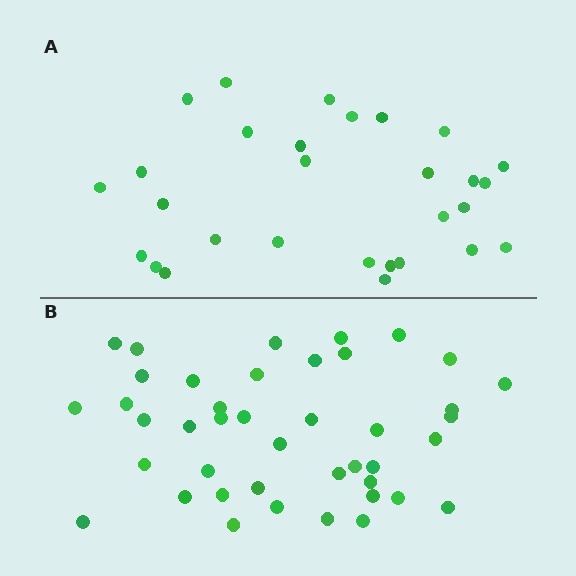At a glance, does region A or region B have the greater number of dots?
Region B (the bottom region) has more dots.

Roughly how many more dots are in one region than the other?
Region B has approximately 15 more dots than region A.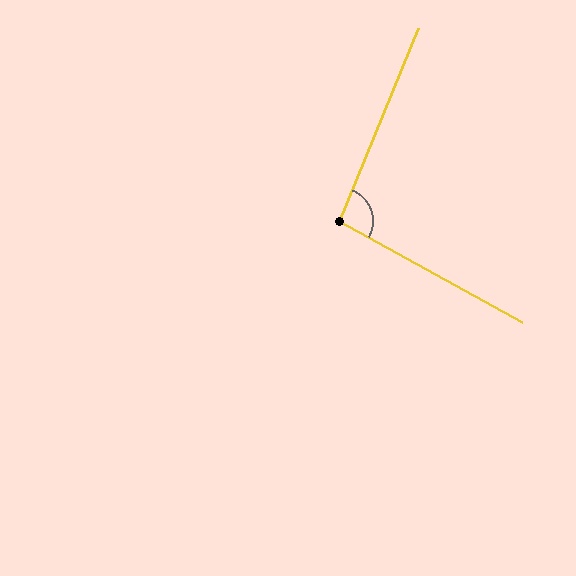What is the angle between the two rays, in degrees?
Approximately 97 degrees.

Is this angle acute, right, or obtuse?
It is obtuse.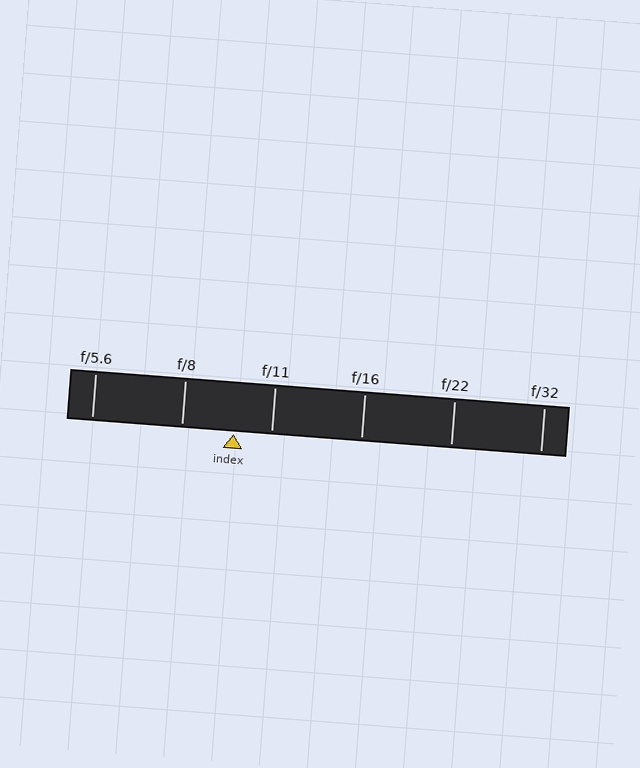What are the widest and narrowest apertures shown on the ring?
The widest aperture shown is f/5.6 and the narrowest is f/32.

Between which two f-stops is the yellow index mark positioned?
The index mark is between f/8 and f/11.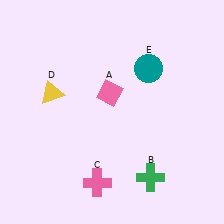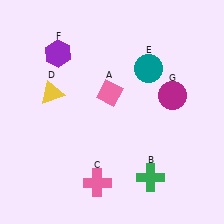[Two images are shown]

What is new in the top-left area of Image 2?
A purple hexagon (F) was added in the top-left area of Image 2.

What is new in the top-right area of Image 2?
A magenta circle (G) was added in the top-right area of Image 2.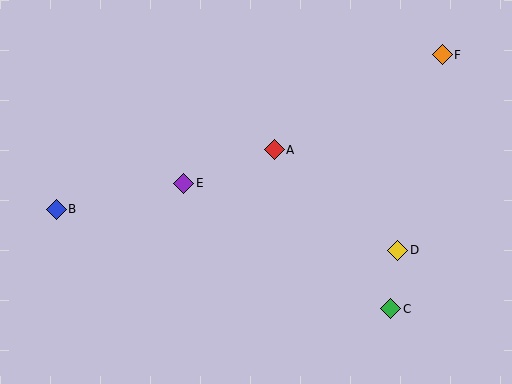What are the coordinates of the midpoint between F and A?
The midpoint between F and A is at (358, 102).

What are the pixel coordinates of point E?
Point E is at (184, 183).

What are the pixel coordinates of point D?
Point D is at (398, 250).